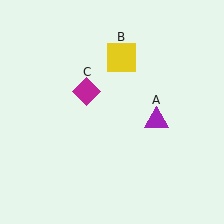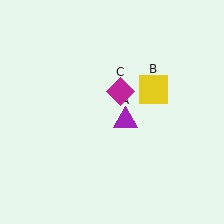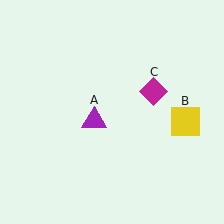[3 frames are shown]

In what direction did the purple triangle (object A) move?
The purple triangle (object A) moved left.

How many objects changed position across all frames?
3 objects changed position: purple triangle (object A), yellow square (object B), magenta diamond (object C).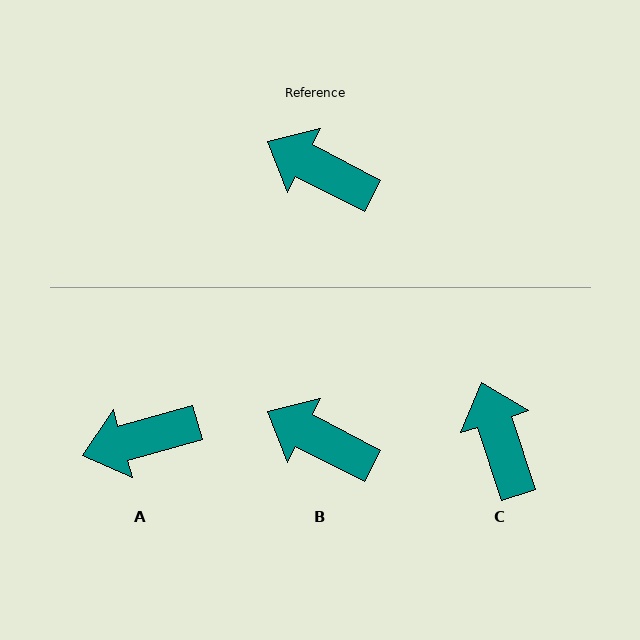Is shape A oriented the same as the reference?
No, it is off by about 43 degrees.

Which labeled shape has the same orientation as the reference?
B.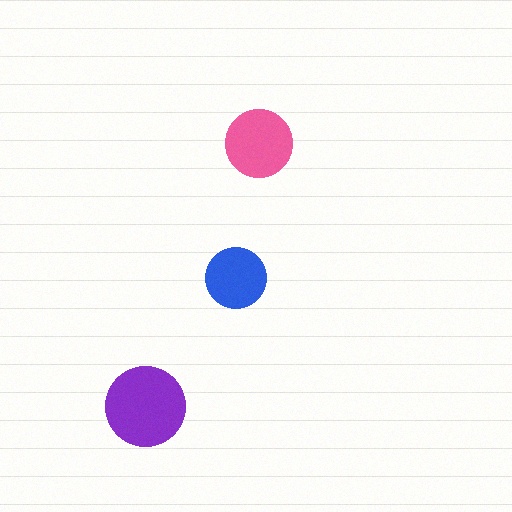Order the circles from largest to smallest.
the purple one, the pink one, the blue one.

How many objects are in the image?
There are 3 objects in the image.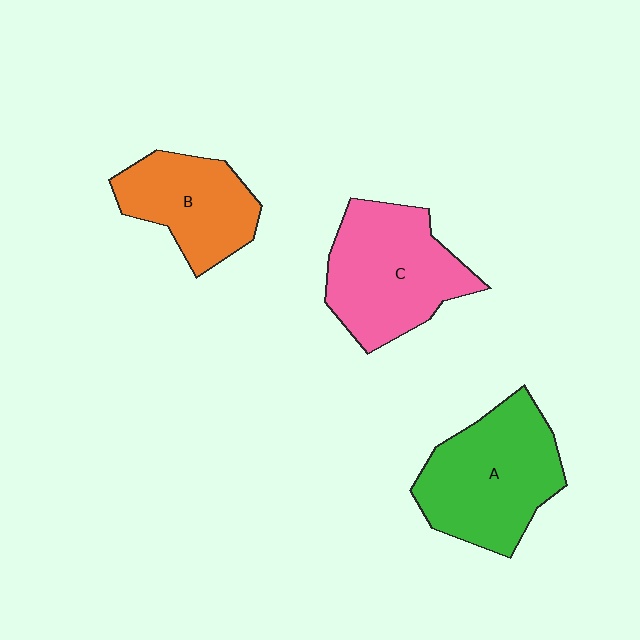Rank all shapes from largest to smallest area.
From largest to smallest: A (green), C (pink), B (orange).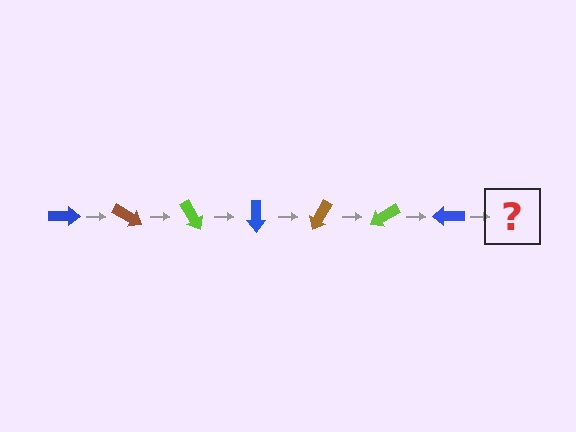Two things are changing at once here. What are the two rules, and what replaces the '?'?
The two rules are that it rotates 30 degrees each step and the color cycles through blue, brown, and lime. The '?' should be a brown arrow, rotated 210 degrees from the start.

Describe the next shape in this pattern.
It should be a brown arrow, rotated 210 degrees from the start.